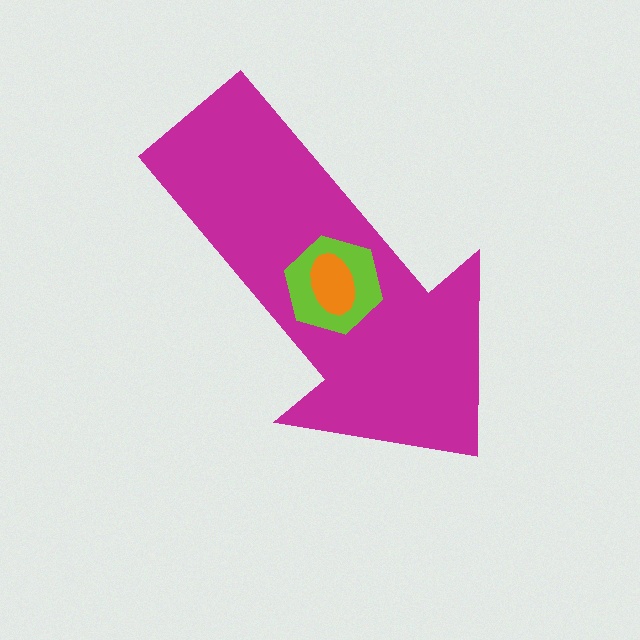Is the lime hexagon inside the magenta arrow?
Yes.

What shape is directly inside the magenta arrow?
The lime hexagon.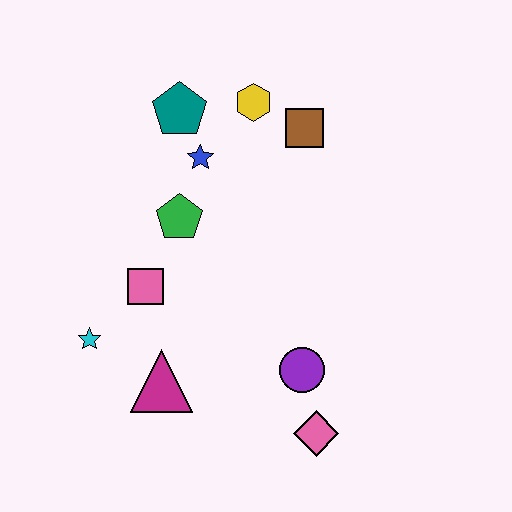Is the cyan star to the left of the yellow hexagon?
Yes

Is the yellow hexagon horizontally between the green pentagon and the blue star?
No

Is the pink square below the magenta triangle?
No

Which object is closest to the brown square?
The yellow hexagon is closest to the brown square.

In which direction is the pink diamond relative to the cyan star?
The pink diamond is to the right of the cyan star.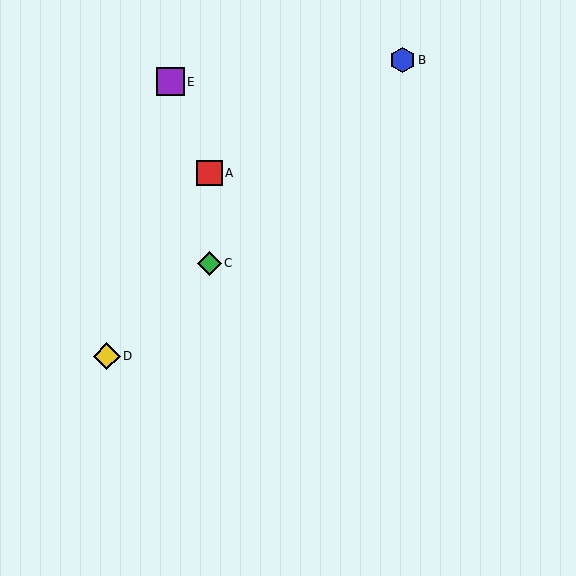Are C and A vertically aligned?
Yes, both are at x≈209.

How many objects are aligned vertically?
2 objects (A, C) are aligned vertically.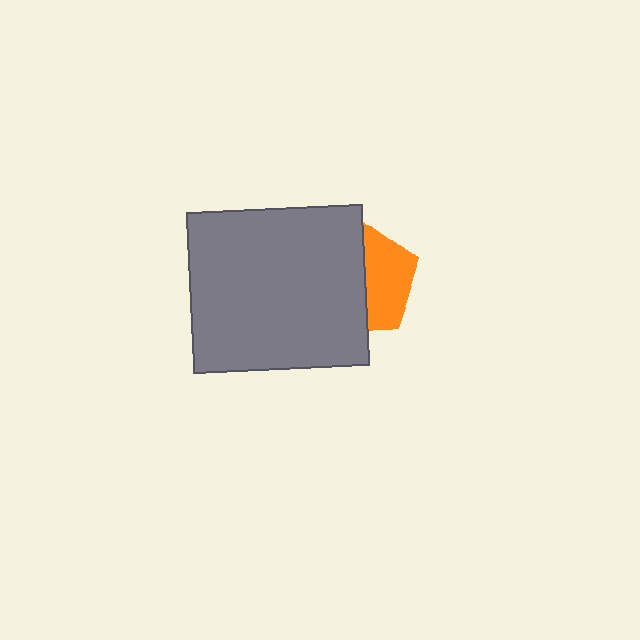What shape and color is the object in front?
The object in front is a gray rectangle.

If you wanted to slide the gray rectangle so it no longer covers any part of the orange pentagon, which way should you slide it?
Slide it left — that is the most direct way to separate the two shapes.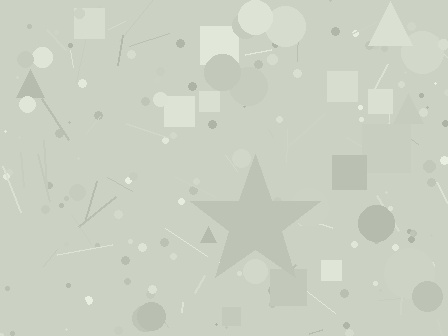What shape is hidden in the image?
A star is hidden in the image.